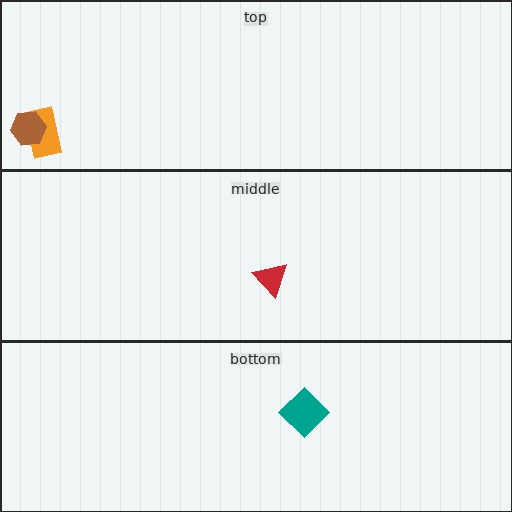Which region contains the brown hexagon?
The top region.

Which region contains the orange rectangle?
The top region.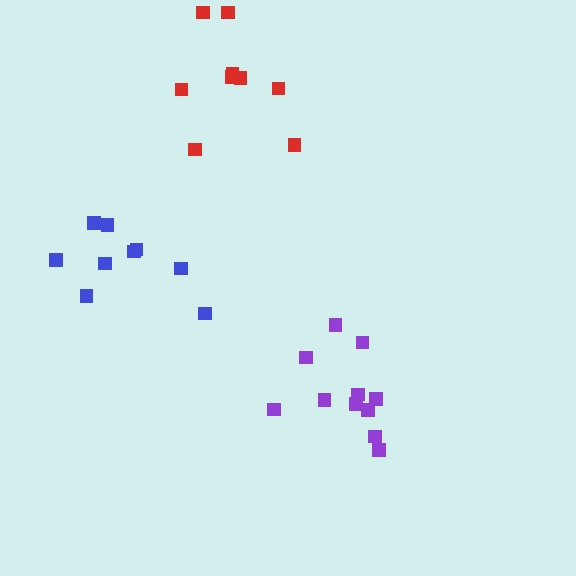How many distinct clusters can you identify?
There are 3 distinct clusters.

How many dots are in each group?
Group 1: 11 dots, Group 2: 9 dots, Group 3: 9 dots (29 total).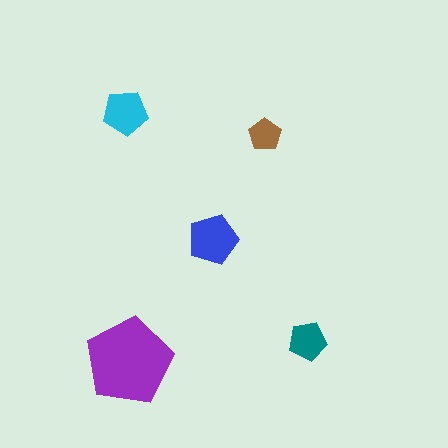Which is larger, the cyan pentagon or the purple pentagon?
The purple one.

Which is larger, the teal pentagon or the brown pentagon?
The teal one.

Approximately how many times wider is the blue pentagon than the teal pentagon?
About 1.5 times wider.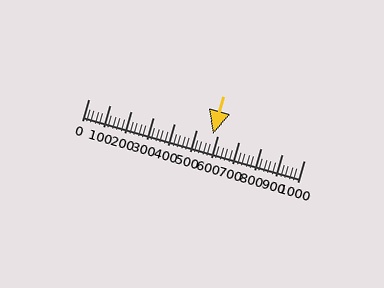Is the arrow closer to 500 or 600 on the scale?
The arrow is closer to 600.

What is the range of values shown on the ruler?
The ruler shows values from 0 to 1000.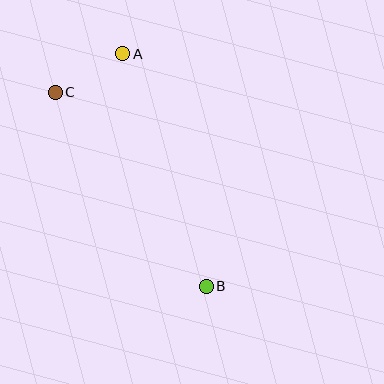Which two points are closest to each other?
Points A and C are closest to each other.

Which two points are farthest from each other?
Points A and B are farthest from each other.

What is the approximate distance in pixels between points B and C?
The distance between B and C is approximately 246 pixels.